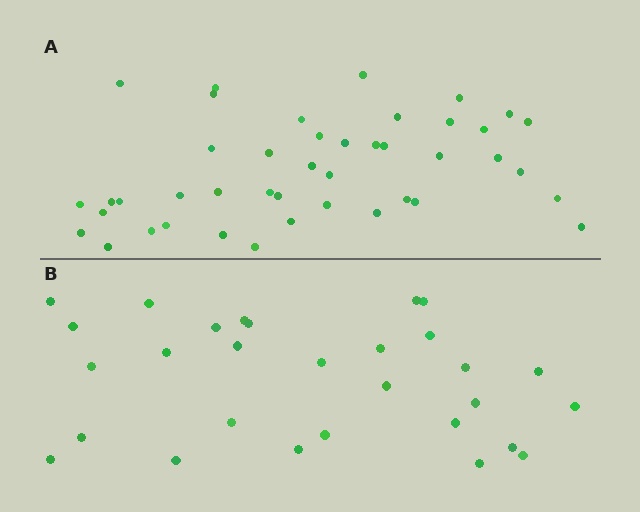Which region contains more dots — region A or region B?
Region A (the top region) has more dots.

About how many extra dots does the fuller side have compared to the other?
Region A has approximately 15 more dots than region B.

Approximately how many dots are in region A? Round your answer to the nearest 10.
About 40 dots. (The exact count is 43, which rounds to 40.)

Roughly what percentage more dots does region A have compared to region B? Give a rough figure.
About 50% more.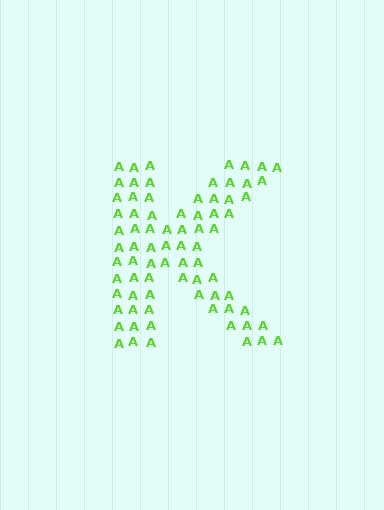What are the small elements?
The small elements are letter A's.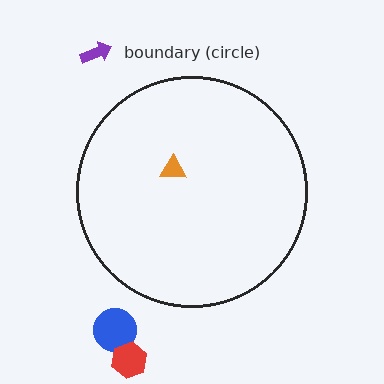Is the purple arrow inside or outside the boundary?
Outside.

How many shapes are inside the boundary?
1 inside, 3 outside.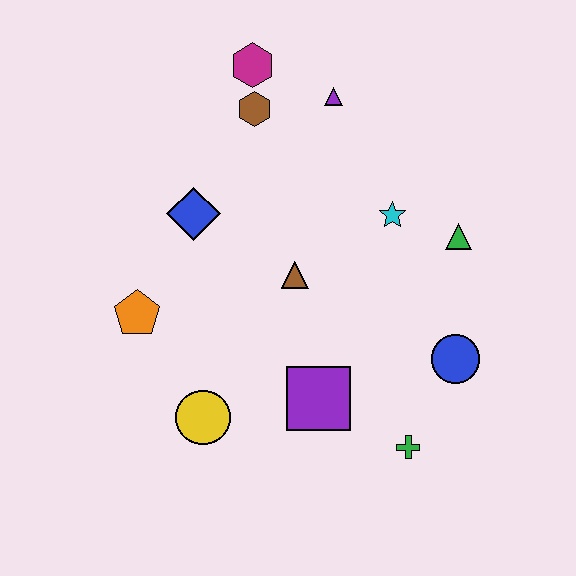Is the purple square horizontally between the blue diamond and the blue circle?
Yes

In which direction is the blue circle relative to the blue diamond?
The blue circle is to the right of the blue diamond.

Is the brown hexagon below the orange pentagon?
No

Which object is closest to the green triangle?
The cyan star is closest to the green triangle.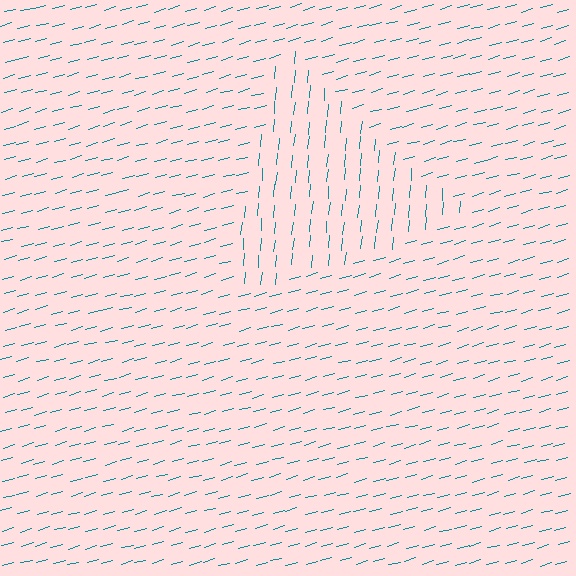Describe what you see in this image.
The image is filled with small teal line segments. A triangle region in the image has lines oriented differently from the surrounding lines, creating a visible texture boundary.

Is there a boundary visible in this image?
Yes, there is a texture boundary formed by a change in line orientation.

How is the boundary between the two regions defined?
The boundary is defined purely by a change in line orientation (approximately 69 degrees difference). All lines are the same color and thickness.